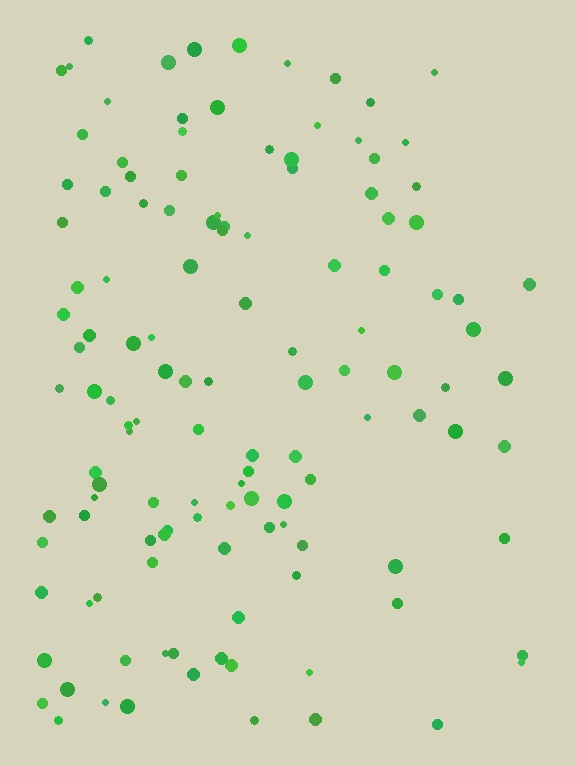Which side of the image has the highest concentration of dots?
The left.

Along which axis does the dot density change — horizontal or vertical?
Horizontal.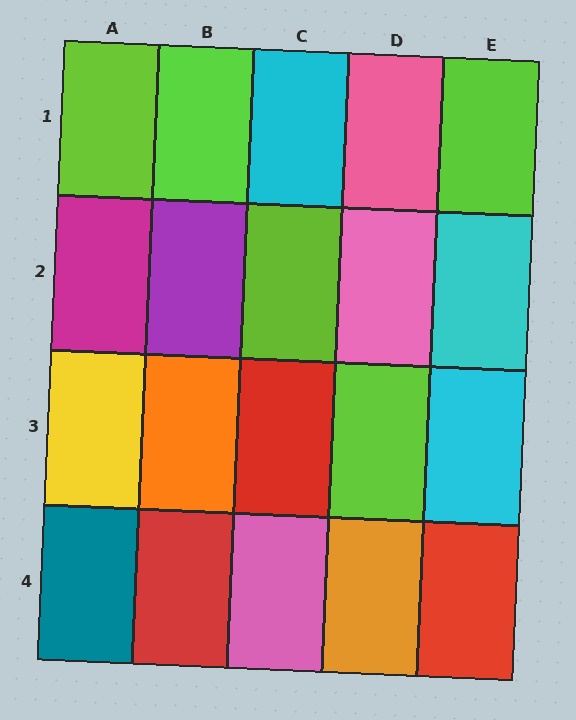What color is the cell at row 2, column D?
Pink.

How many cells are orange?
2 cells are orange.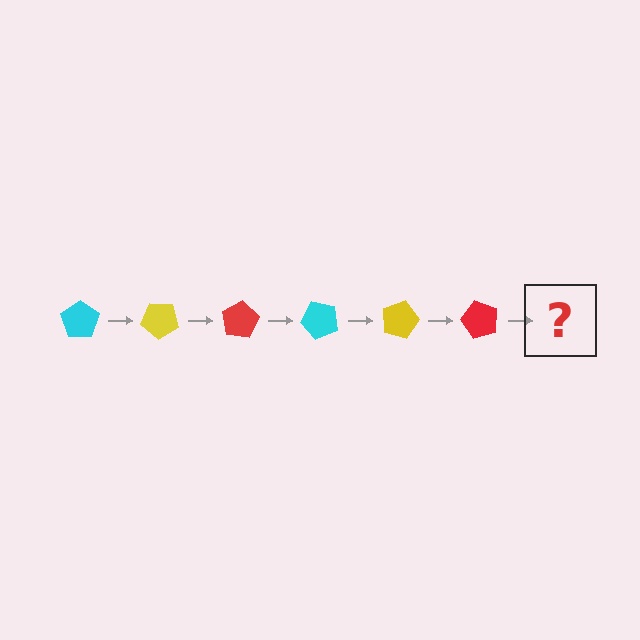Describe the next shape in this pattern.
It should be a cyan pentagon, rotated 240 degrees from the start.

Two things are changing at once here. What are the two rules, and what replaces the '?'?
The two rules are that it rotates 40 degrees each step and the color cycles through cyan, yellow, and red. The '?' should be a cyan pentagon, rotated 240 degrees from the start.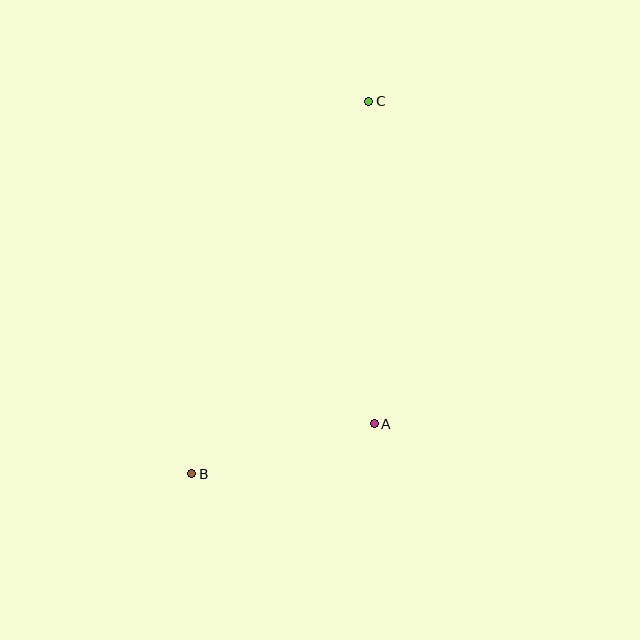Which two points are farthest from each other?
Points B and C are farthest from each other.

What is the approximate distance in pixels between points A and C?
The distance between A and C is approximately 323 pixels.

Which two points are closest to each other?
Points A and B are closest to each other.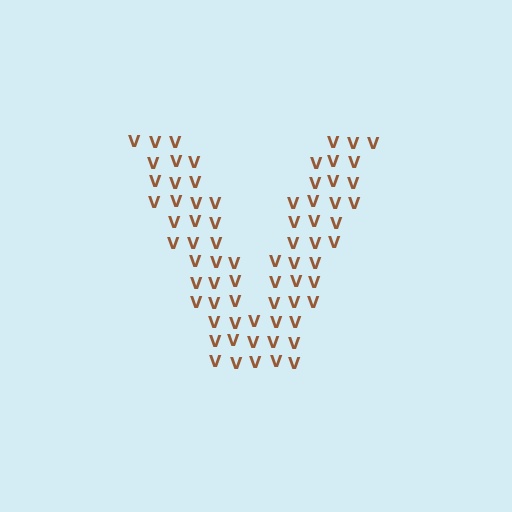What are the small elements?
The small elements are letter V's.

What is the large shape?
The large shape is the letter V.